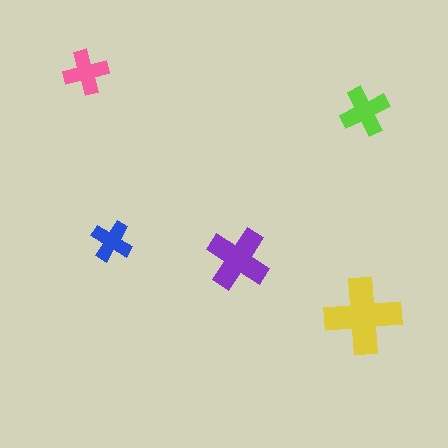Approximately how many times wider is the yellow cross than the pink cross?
About 1.5 times wider.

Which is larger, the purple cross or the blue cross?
The purple one.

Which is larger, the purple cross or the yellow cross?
The yellow one.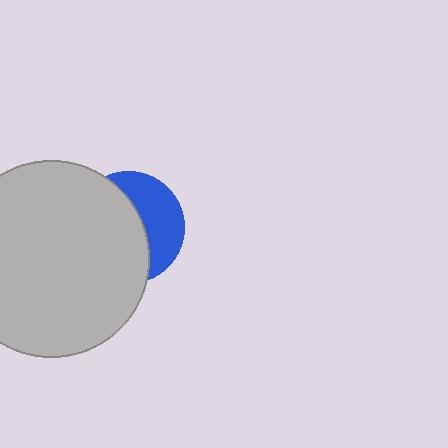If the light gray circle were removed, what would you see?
You would see the complete blue circle.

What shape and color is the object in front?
The object in front is a light gray circle.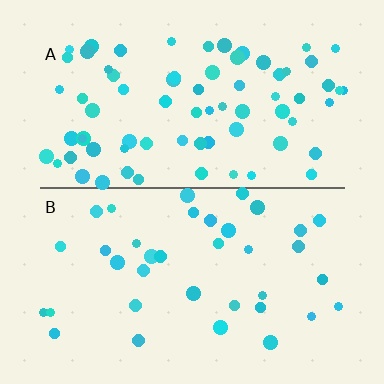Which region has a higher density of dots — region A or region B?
A (the top).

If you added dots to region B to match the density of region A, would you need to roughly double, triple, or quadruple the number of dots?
Approximately double.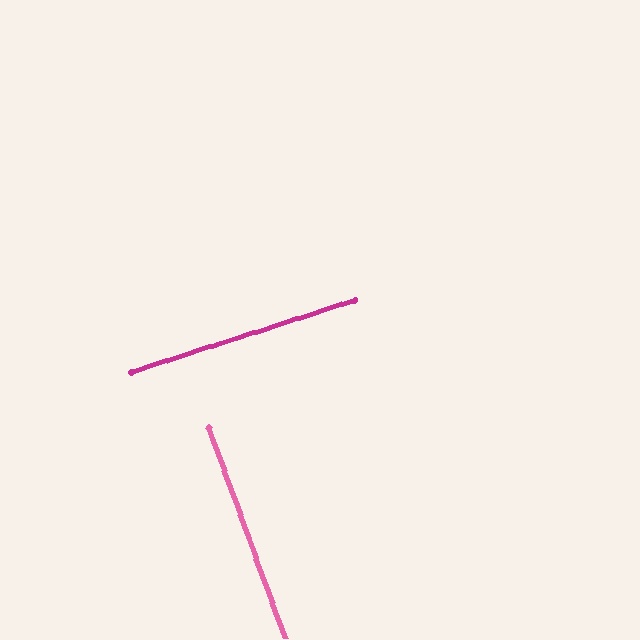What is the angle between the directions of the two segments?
Approximately 88 degrees.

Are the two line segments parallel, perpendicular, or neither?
Perpendicular — they meet at approximately 88°.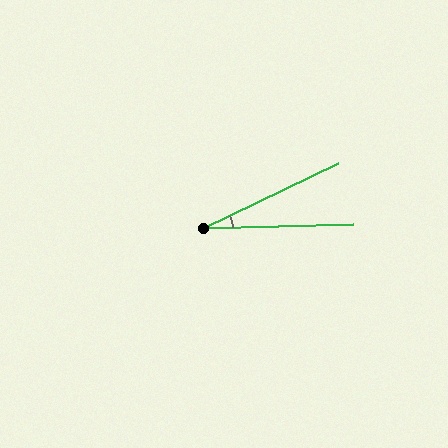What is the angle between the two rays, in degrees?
Approximately 24 degrees.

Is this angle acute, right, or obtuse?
It is acute.